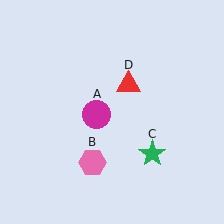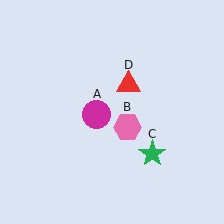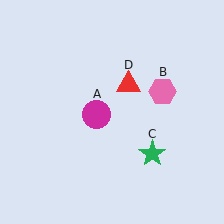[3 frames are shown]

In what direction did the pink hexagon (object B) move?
The pink hexagon (object B) moved up and to the right.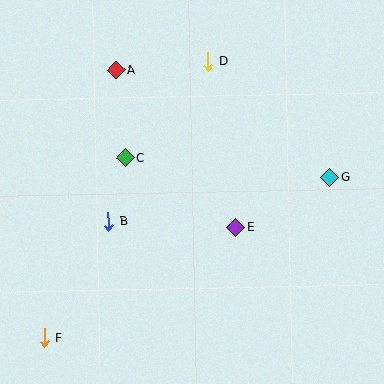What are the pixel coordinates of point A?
Point A is at (116, 70).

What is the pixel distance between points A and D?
The distance between A and D is 93 pixels.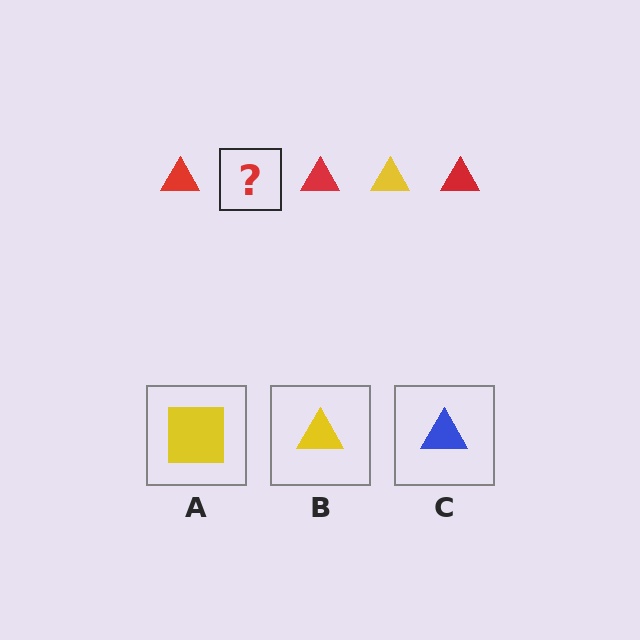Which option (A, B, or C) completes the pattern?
B.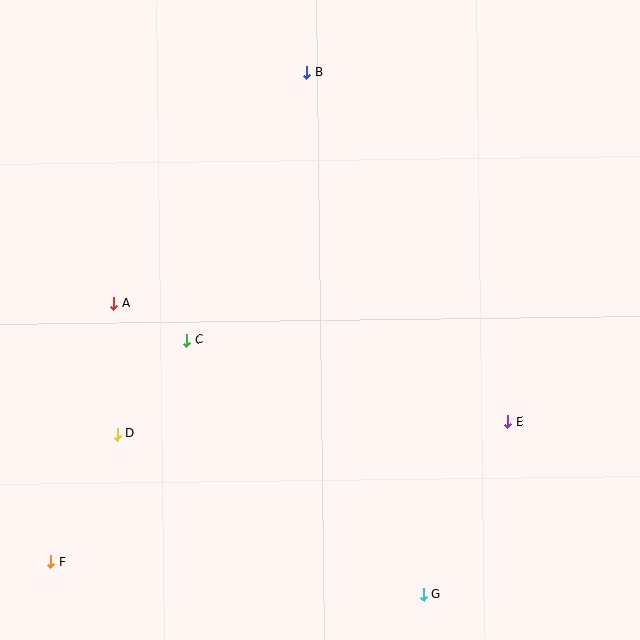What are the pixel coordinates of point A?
Point A is at (113, 303).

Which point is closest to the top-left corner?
Point B is closest to the top-left corner.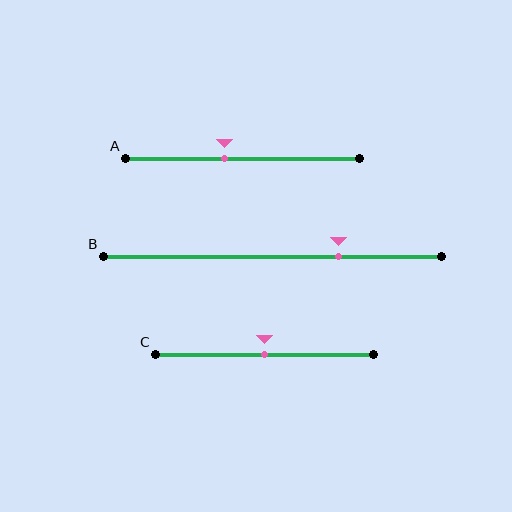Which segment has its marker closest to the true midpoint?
Segment C has its marker closest to the true midpoint.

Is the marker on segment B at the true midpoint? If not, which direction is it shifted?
No, the marker on segment B is shifted to the right by about 20% of the segment length.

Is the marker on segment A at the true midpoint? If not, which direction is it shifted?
No, the marker on segment A is shifted to the left by about 8% of the segment length.